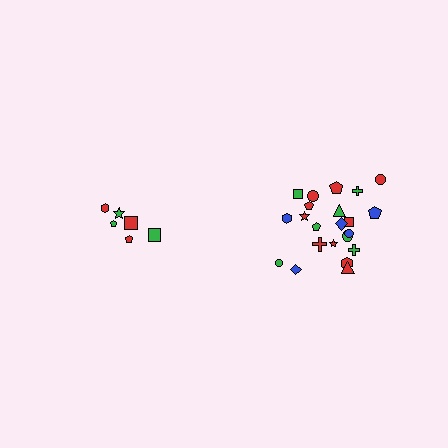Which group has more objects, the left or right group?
The right group.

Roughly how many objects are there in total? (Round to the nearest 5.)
Roughly 30 objects in total.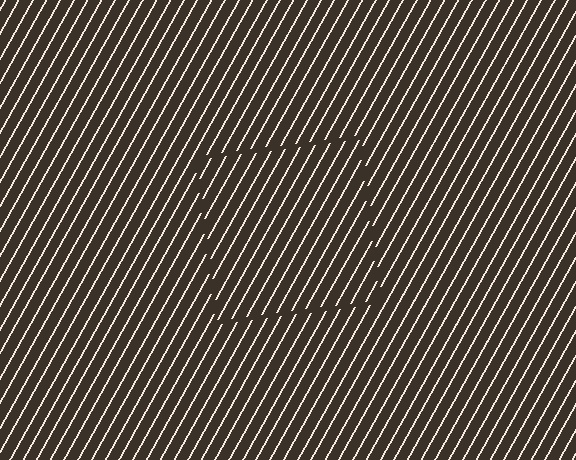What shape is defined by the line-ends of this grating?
An illusory square. The interior of the shape contains the same grating, shifted by half a period — the contour is defined by the phase discontinuity where line-ends from the inner and outer gratings abut.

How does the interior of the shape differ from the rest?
The interior of the shape contains the same grating, shifted by half a period — the contour is defined by the phase discontinuity where line-ends from the inner and outer gratings abut.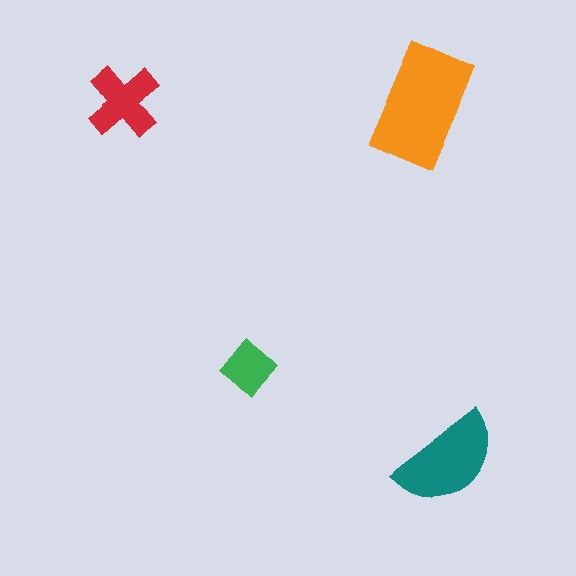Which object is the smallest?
The green diamond.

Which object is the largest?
The orange rectangle.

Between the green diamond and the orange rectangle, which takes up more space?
The orange rectangle.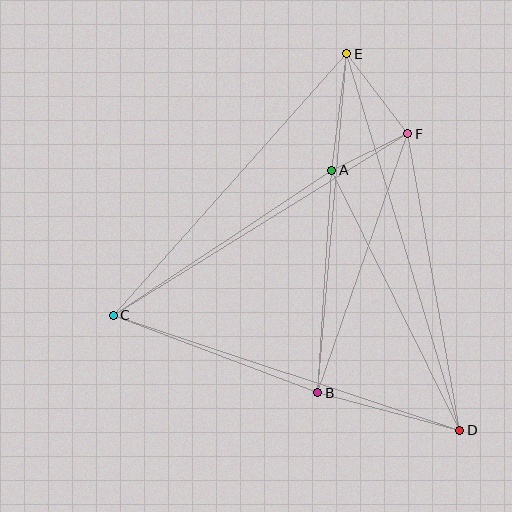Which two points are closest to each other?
Points A and F are closest to each other.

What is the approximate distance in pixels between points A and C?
The distance between A and C is approximately 262 pixels.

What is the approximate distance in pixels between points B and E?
The distance between B and E is approximately 340 pixels.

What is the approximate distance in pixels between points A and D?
The distance between A and D is approximately 290 pixels.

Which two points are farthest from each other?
Points D and E are farthest from each other.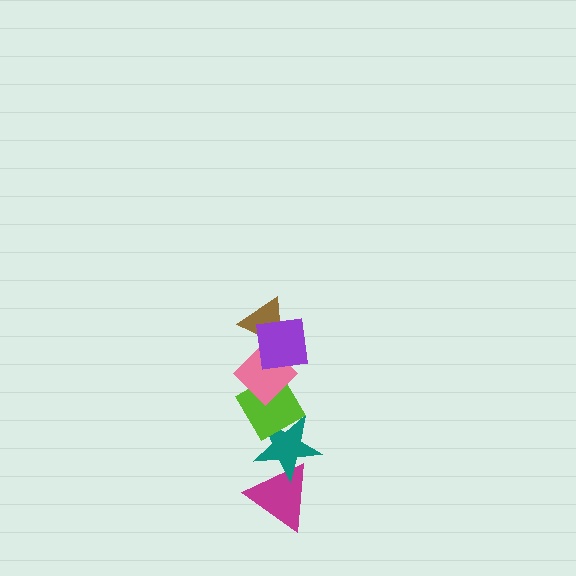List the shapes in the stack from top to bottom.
From top to bottom: the purple square, the brown triangle, the pink diamond, the lime diamond, the teal star, the magenta triangle.